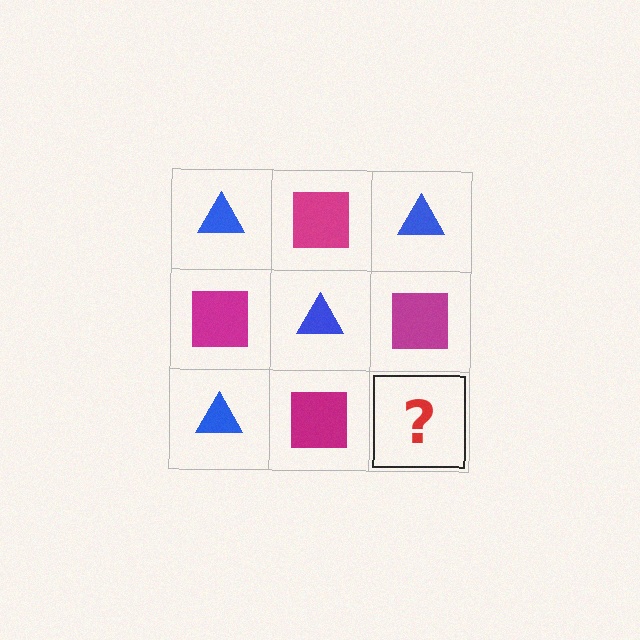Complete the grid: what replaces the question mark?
The question mark should be replaced with a blue triangle.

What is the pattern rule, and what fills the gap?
The rule is that it alternates blue triangle and magenta square in a checkerboard pattern. The gap should be filled with a blue triangle.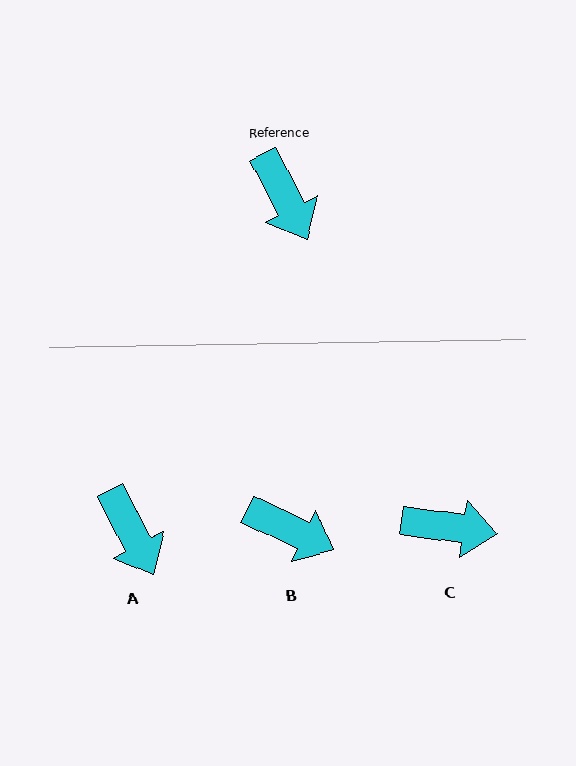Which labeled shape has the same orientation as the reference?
A.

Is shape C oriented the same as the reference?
No, it is off by about 55 degrees.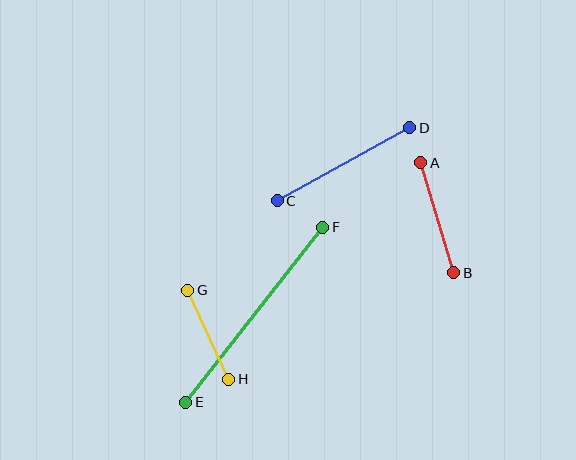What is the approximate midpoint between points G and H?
The midpoint is at approximately (208, 335) pixels.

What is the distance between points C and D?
The distance is approximately 151 pixels.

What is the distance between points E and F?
The distance is approximately 222 pixels.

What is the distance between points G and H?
The distance is approximately 98 pixels.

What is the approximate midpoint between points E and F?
The midpoint is at approximately (254, 315) pixels.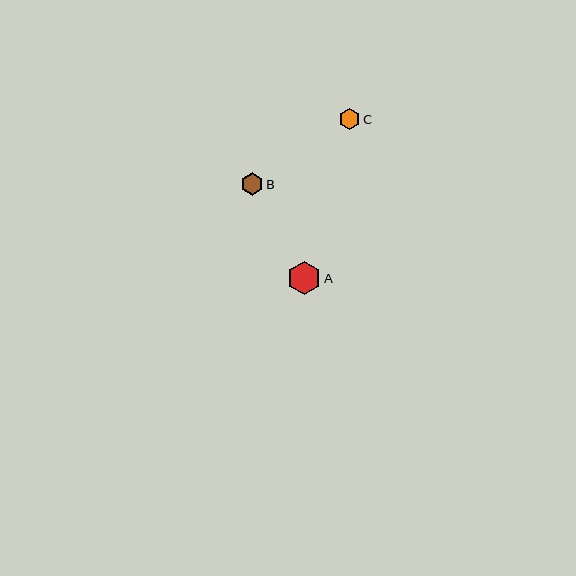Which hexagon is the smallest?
Hexagon C is the smallest with a size of approximately 21 pixels.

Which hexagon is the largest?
Hexagon A is the largest with a size of approximately 34 pixels.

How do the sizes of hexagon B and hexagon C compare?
Hexagon B and hexagon C are approximately the same size.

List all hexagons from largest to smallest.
From largest to smallest: A, B, C.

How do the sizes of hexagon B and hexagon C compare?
Hexagon B and hexagon C are approximately the same size.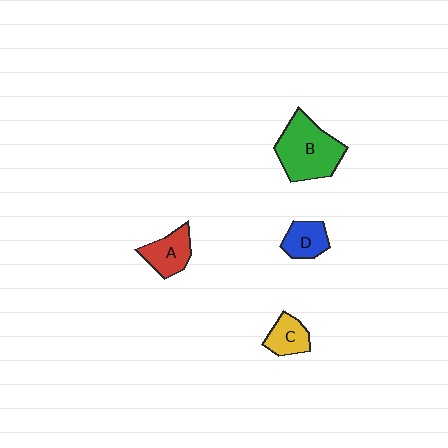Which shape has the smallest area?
Shape C (yellow).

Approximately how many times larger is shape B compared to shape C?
Approximately 2.3 times.